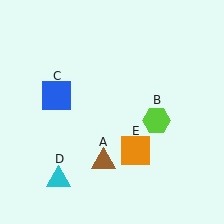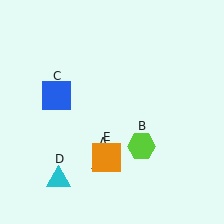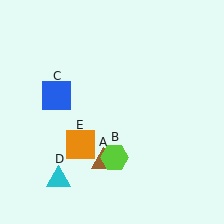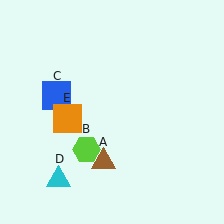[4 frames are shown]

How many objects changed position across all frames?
2 objects changed position: lime hexagon (object B), orange square (object E).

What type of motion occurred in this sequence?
The lime hexagon (object B), orange square (object E) rotated clockwise around the center of the scene.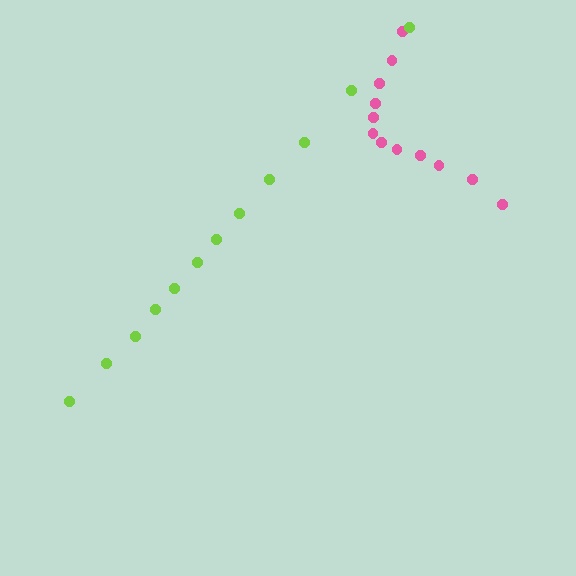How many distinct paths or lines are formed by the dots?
There are 2 distinct paths.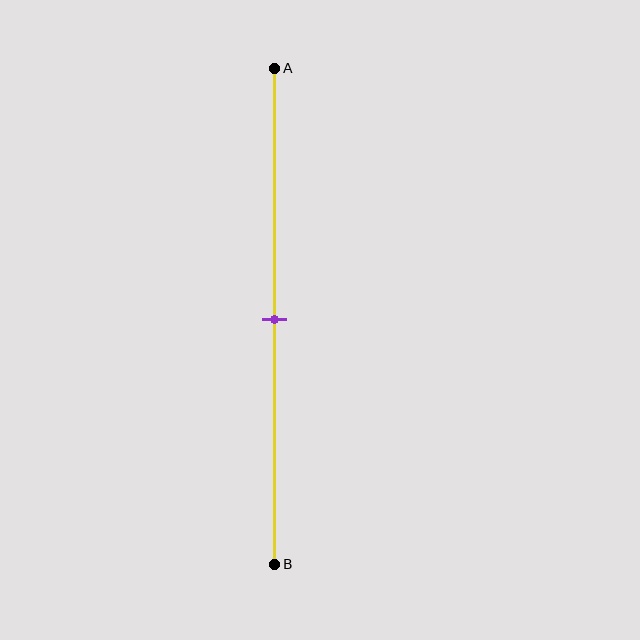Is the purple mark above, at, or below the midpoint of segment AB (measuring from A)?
The purple mark is approximately at the midpoint of segment AB.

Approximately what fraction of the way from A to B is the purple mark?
The purple mark is approximately 50% of the way from A to B.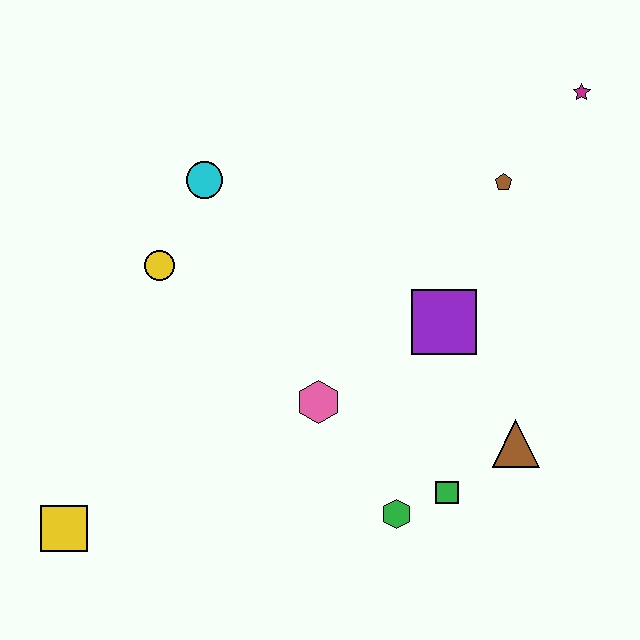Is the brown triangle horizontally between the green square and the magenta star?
Yes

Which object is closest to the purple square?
The brown triangle is closest to the purple square.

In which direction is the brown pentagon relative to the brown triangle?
The brown pentagon is above the brown triangle.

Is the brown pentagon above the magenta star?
No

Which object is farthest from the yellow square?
The magenta star is farthest from the yellow square.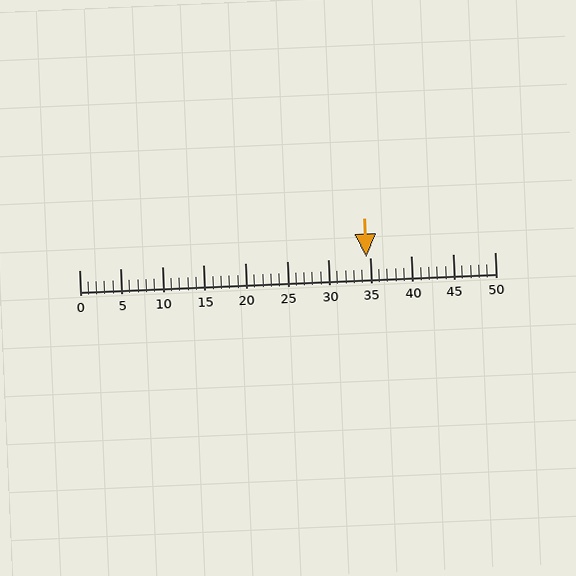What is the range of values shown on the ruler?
The ruler shows values from 0 to 50.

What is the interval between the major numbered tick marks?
The major tick marks are spaced 5 units apart.